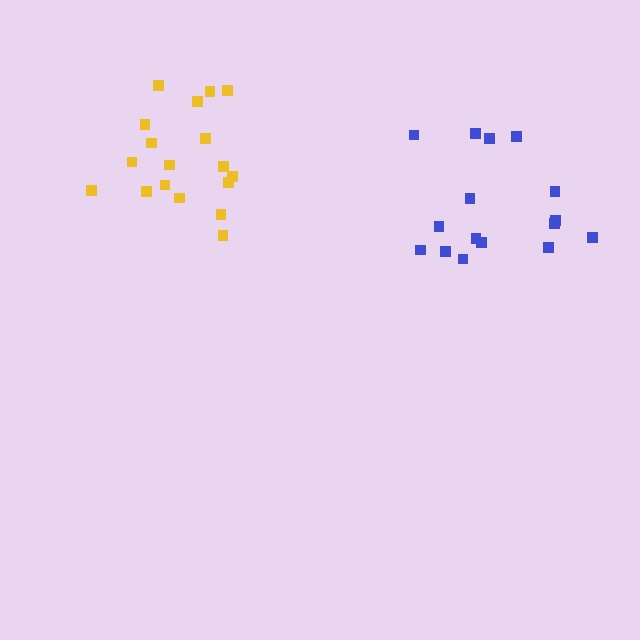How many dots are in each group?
Group 1: 18 dots, Group 2: 16 dots (34 total).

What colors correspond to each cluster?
The clusters are colored: yellow, blue.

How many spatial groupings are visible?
There are 2 spatial groupings.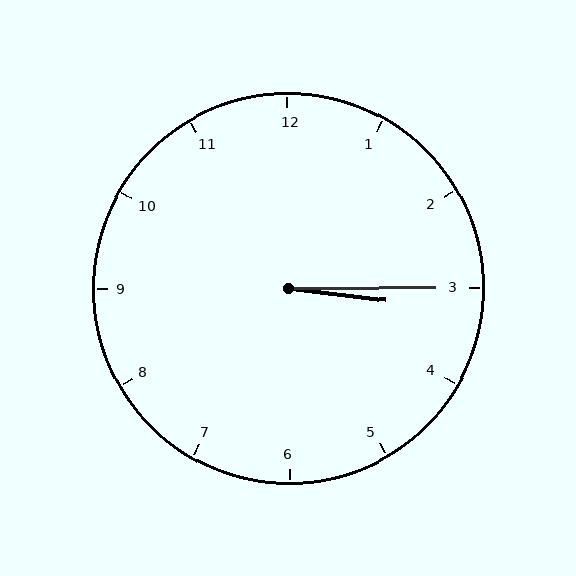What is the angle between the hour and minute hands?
Approximately 8 degrees.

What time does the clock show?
3:15.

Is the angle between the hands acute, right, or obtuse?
It is acute.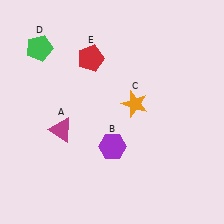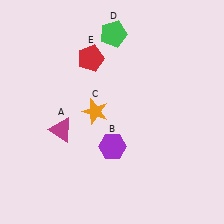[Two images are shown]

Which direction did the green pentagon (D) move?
The green pentagon (D) moved right.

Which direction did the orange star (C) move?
The orange star (C) moved left.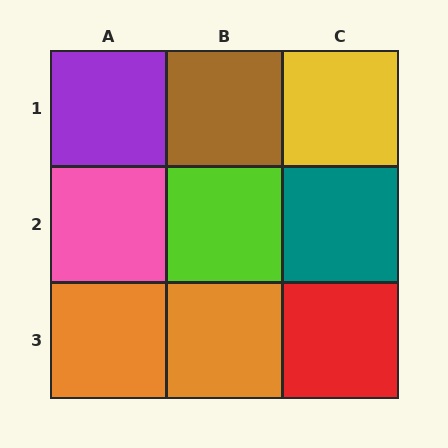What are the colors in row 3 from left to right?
Orange, orange, red.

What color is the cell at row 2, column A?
Pink.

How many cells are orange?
2 cells are orange.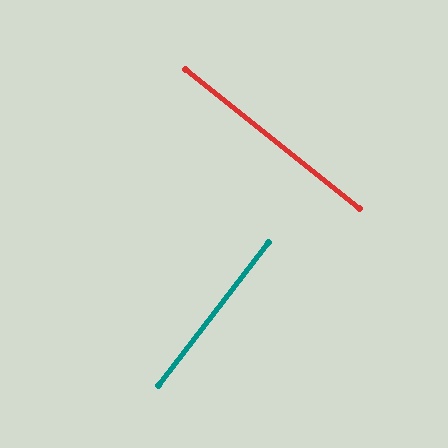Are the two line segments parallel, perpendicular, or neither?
Perpendicular — they meet at approximately 89°.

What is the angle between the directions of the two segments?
Approximately 89 degrees.